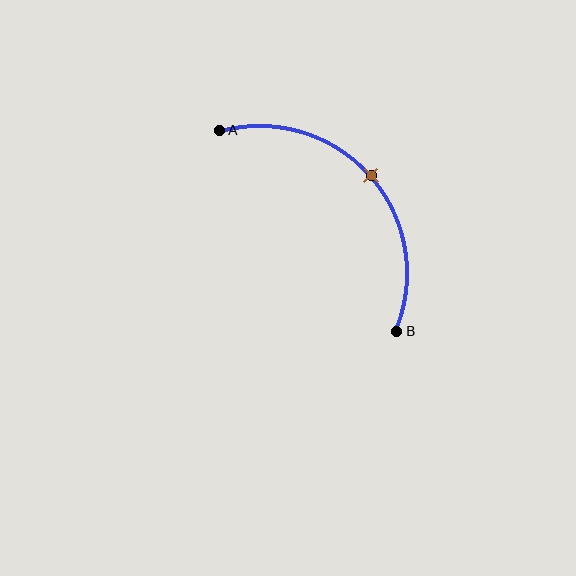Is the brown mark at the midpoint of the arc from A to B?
Yes. The brown mark lies on the arc at equal arc-length from both A and B — it is the arc midpoint.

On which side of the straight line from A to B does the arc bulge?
The arc bulges above and to the right of the straight line connecting A and B.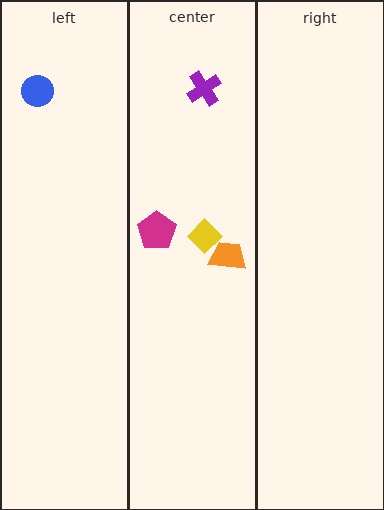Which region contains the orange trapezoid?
The center region.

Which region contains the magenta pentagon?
The center region.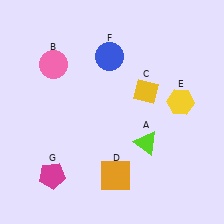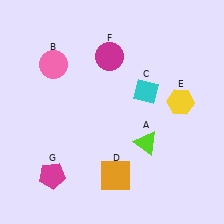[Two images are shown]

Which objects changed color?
C changed from yellow to cyan. F changed from blue to magenta.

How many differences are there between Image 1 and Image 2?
There are 2 differences between the two images.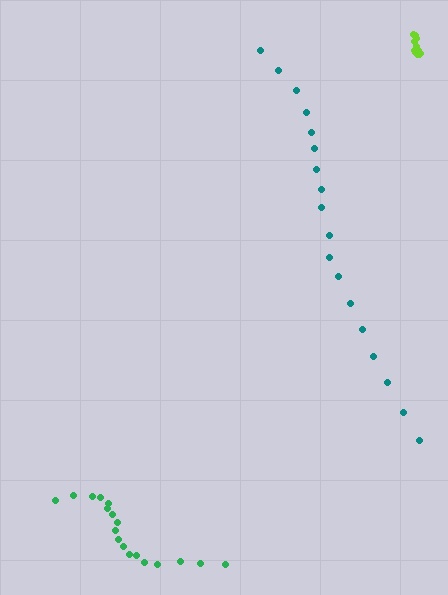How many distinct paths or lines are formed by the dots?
There are 3 distinct paths.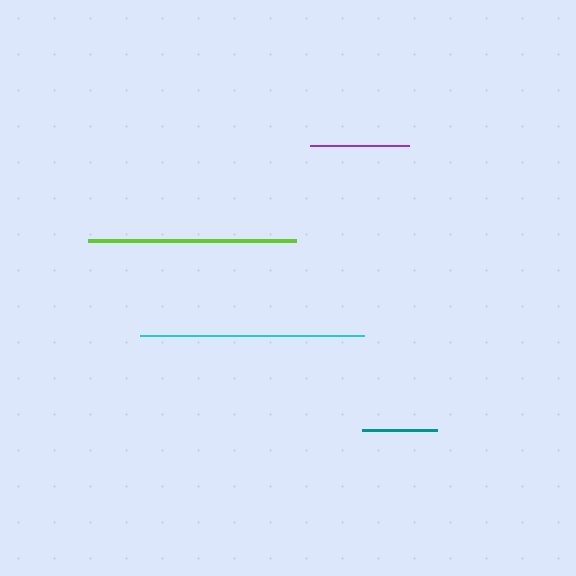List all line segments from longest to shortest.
From longest to shortest: cyan, lime, purple, teal.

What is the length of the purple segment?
The purple segment is approximately 99 pixels long.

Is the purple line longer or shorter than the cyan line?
The cyan line is longer than the purple line.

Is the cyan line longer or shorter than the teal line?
The cyan line is longer than the teal line.